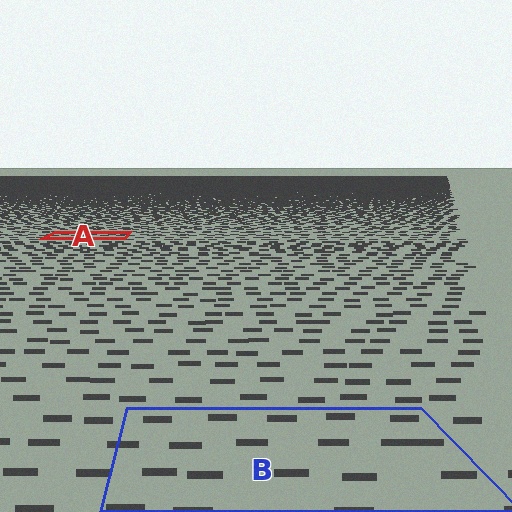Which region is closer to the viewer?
Region B is closer. The texture elements there are larger and more spread out.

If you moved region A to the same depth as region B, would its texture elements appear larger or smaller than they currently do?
They would appear larger. At a closer depth, the same texture elements are projected at a bigger on-screen size.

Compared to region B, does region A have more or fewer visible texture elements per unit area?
Region A has more texture elements per unit area — they are packed more densely because it is farther away.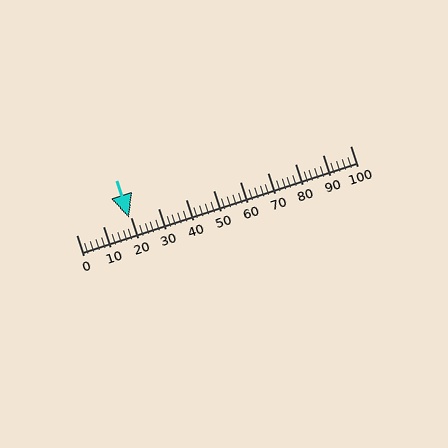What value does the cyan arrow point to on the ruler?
The cyan arrow points to approximately 19.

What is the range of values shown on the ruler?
The ruler shows values from 0 to 100.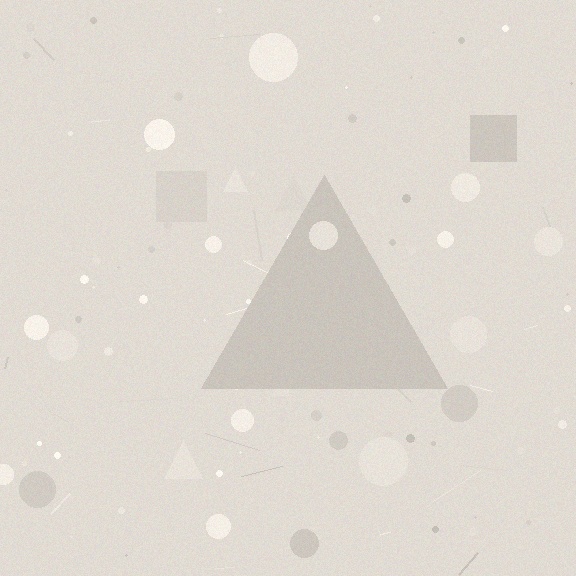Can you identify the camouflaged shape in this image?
The camouflaged shape is a triangle.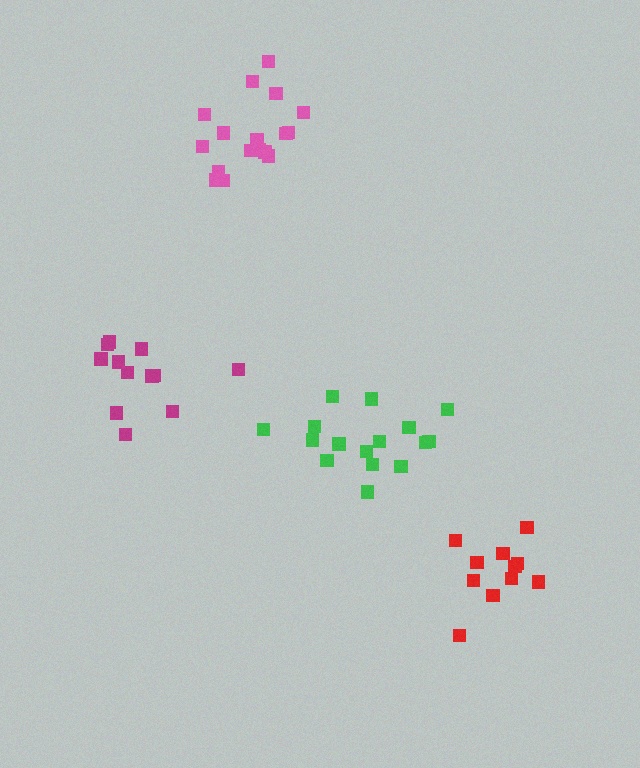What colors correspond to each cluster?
The clusters are colored: pink, green, magenta, red.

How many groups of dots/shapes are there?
There are 4 groups.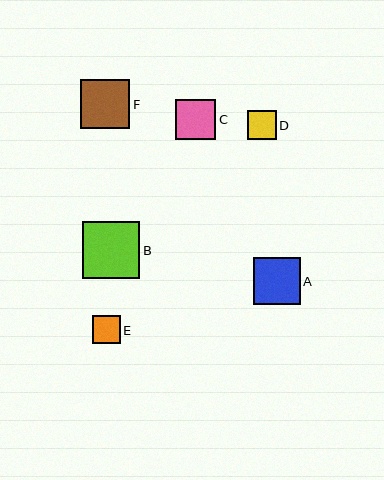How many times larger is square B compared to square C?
Square B is approximately 1.4 times the size of square C.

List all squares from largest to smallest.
From largest to smallest: B, F, A, C, D, E.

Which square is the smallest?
Square E is the smallest with a size of approximately 27 pixels.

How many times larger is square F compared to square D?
Square F is approximately 1.7 times the size of square D.